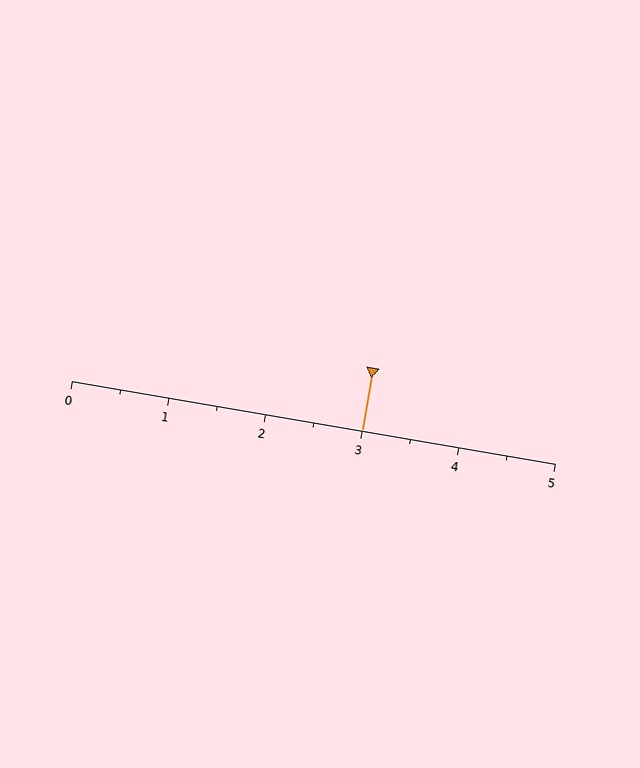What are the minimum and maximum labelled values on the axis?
The axis runs from 0 to 5.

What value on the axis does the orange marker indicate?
The marker indicates approximately 3.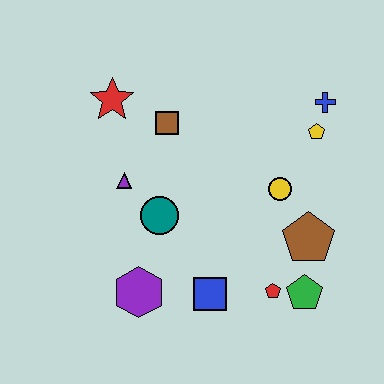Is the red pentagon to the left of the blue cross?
Yes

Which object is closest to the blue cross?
The yellow pentagon is closest to the blue cross.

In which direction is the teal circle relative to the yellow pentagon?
The teal circle is to the left of the yellow pentagon.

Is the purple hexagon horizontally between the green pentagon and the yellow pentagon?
No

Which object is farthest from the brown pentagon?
The red star is farthest from the brown pentagon.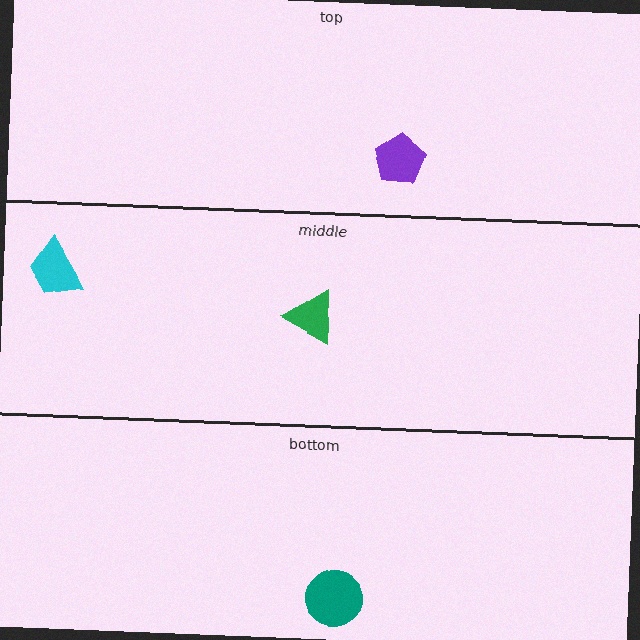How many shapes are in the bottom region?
1.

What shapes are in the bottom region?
The teal circle.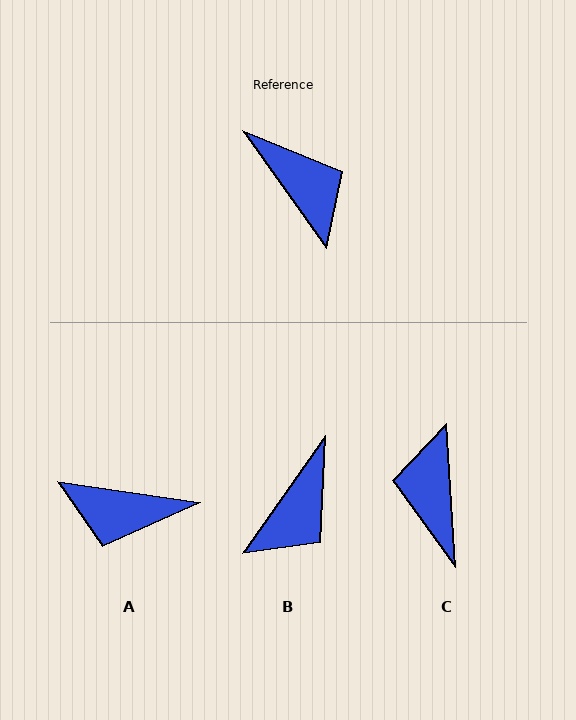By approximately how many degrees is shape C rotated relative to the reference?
Approximately 148 degrees counter-clockwise.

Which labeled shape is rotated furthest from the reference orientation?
C, about 148 degrees away.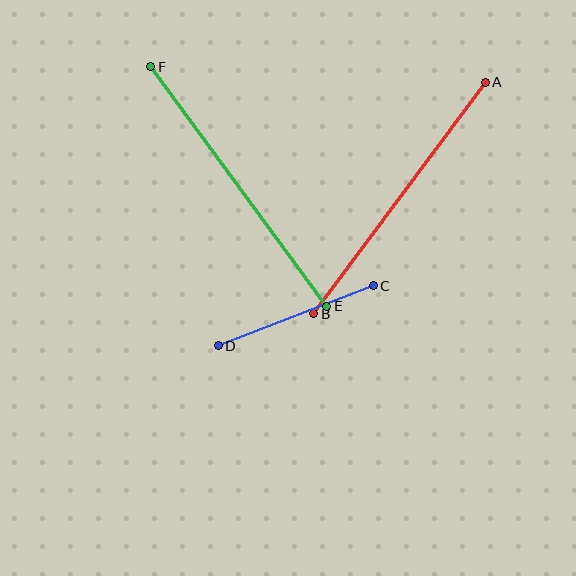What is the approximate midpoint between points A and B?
The midpoint is at approximately (400, 198) pixels.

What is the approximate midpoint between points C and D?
The midpoint is at approximately (296, 316) pixels.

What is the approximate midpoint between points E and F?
The midpoint is at approximately (239, 187) pixels.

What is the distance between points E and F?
The distance is approximately 297 pixels.